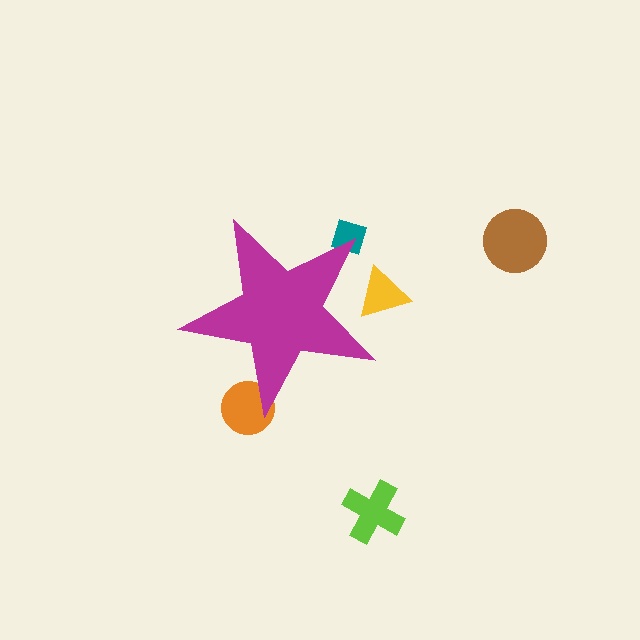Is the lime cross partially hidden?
No, the lime cross is fully visible.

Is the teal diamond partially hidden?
Yes, the teal diamond is partially hidden behind the magenta star.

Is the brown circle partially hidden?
No, the brown circle is fully visible.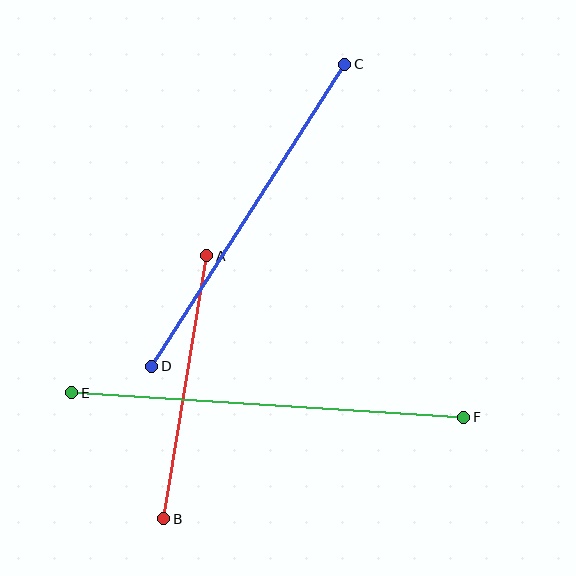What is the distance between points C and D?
The distance is approximately 358 pixels.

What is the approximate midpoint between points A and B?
The midpoint is at approximately (185, 387) pixels.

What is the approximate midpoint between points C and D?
The midpoint is at approximately (248, 215) pixels.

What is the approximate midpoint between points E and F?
The midpoint is at approximately (268, 405) pixels.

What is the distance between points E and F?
The distance is approximately 393 pixels.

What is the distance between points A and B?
The distance is approximately 267 pixels.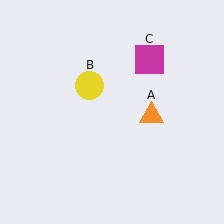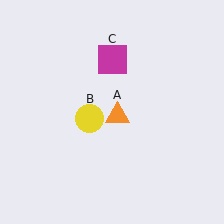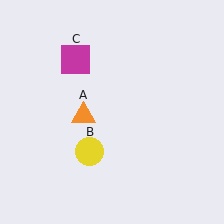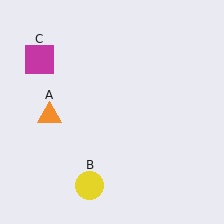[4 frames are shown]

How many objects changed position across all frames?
3 objects changed position: orange triangle (object A), yellow circle (object B), magenta square (object C).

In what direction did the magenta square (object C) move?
The magenta square (object C) moved left.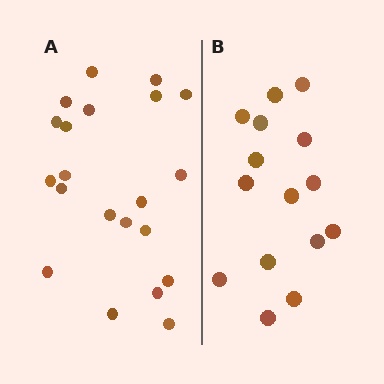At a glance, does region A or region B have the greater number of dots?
Region A (the left region) has more dots.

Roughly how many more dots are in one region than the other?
Region A has about 6 more dots than region B.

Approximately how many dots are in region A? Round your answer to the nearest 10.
About 20 dots. (The exact count is 21, which rounds to 20.)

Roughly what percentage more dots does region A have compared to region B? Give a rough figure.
About 40% more.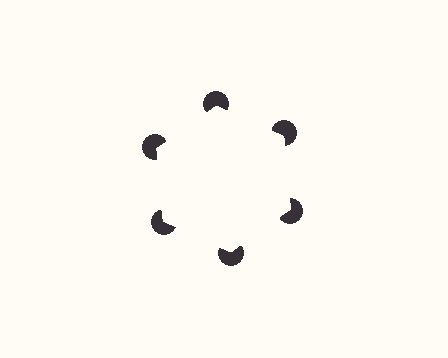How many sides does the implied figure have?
6 sides.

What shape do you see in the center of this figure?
An illusory hexagon — its edges are inferred from the aligned wedge cuts in the pac-man discs, not physically drawn.